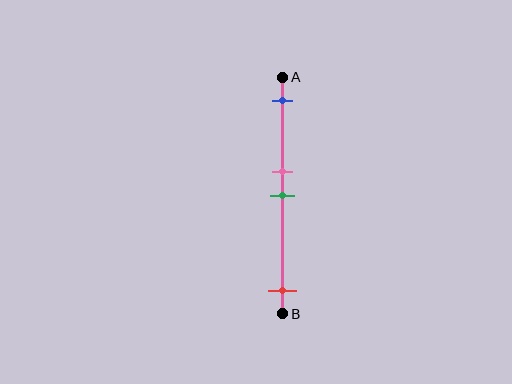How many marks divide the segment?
There are 4 marks dividing the segment.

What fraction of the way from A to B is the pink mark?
The pink mark is approximately 40% (0.4) of the way from A to B.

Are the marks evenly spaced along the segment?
No, the marks are not evenly spaced.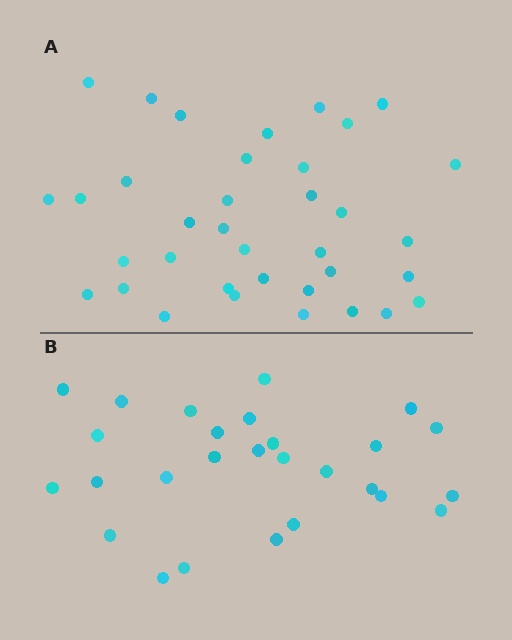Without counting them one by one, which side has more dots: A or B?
Region A (the top region) has more dots.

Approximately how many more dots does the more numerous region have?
Region A has roughly 8 or so more dots than region B.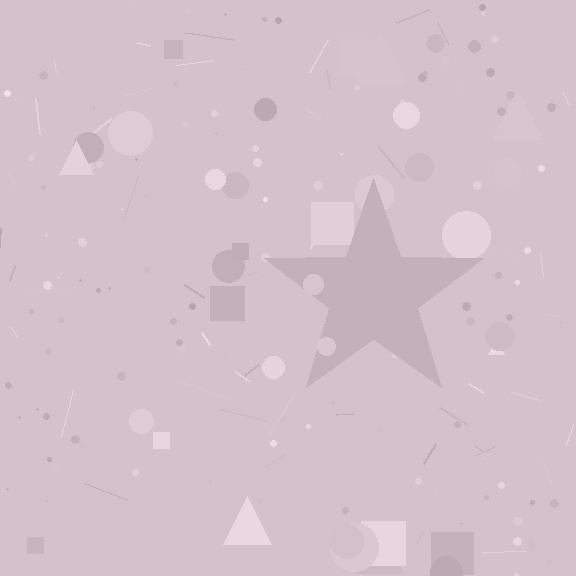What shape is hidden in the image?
A star is hidden in the image.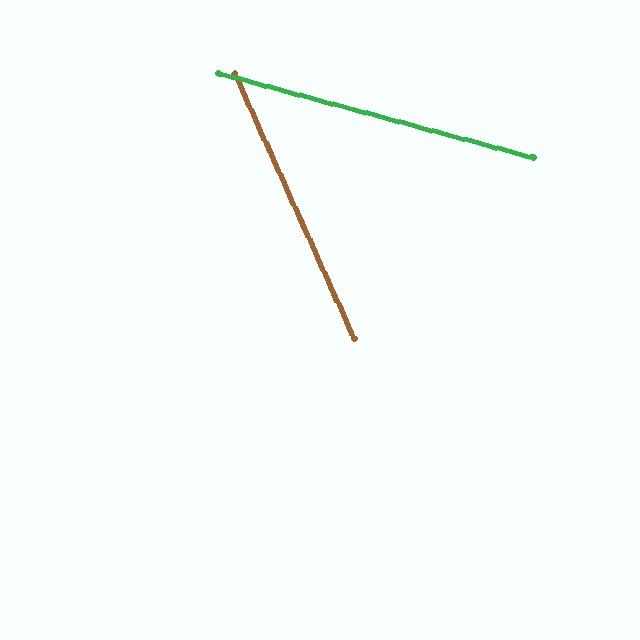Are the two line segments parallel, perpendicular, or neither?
Neither parallel nor perpendicular — they differ by about 51°.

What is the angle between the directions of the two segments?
Approximately 51 degrees.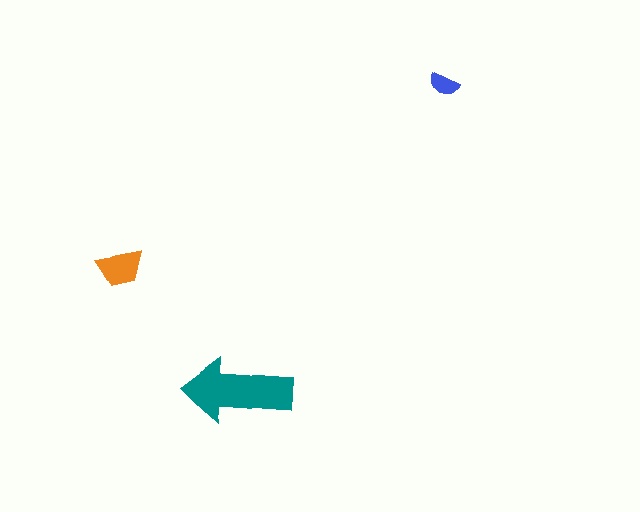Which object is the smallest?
The blue semicircle.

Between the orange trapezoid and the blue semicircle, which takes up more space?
The orange trapezoid.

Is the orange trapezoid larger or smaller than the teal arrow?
Smaller.